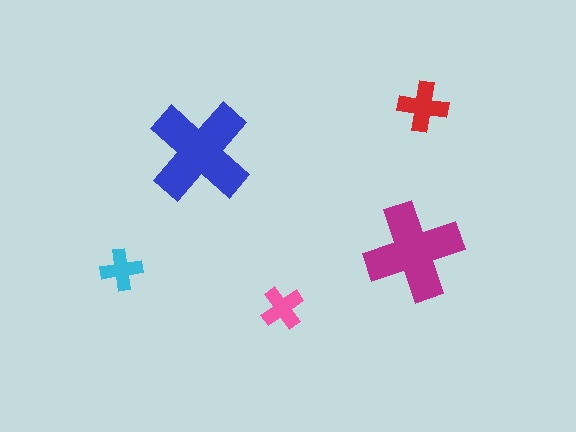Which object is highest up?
The red cross is topmost.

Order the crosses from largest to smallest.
the blue one, the magenta one, the red one, the pink one, the cyan one.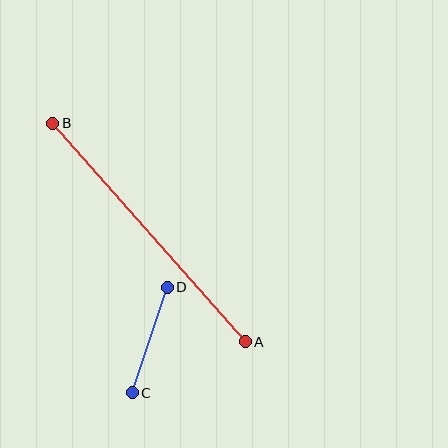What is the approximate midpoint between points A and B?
The midpoint is at approximately (149, 233) pixels.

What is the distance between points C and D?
The distance is approximately 111 pixels.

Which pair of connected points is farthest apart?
Points A and B are farthest apart.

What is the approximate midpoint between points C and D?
The midpoint is at approximately (150, 340) pixels.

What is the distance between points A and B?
The distance is approximately 291 pixels.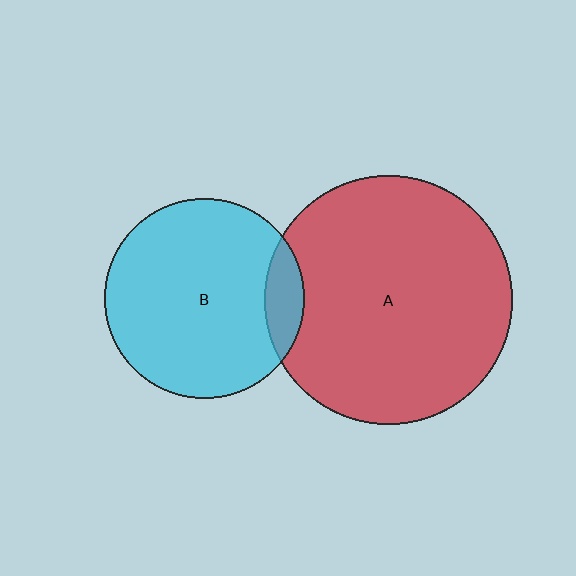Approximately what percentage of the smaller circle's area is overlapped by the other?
Approximately 10%.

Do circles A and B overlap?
Yes.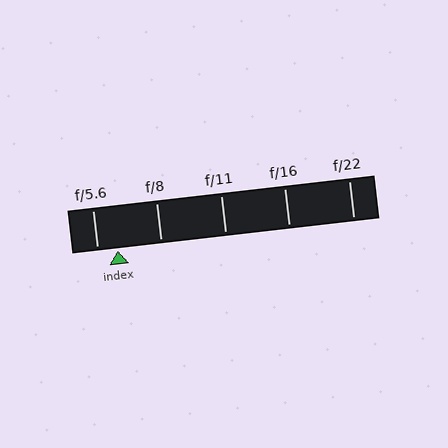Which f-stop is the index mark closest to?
The index mark is closest to f/5.6.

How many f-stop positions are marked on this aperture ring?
There are 5 f-stop positions marked.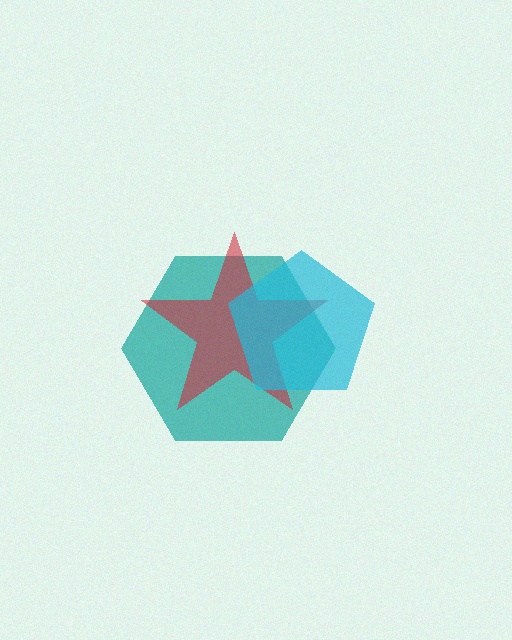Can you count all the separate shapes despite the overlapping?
Yes, there are 3 separate shapes.